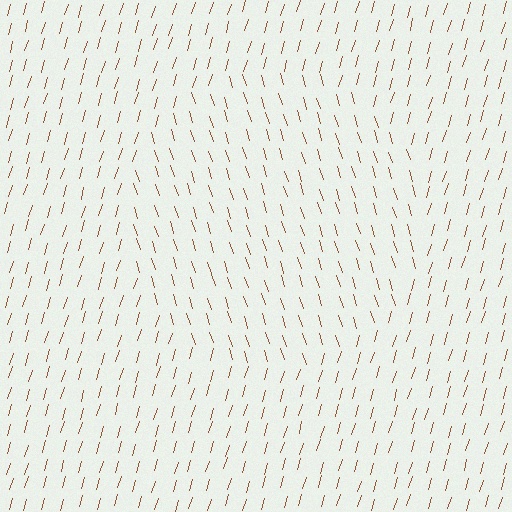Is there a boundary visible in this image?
Yes, there is a texture boundary formed by a change in line orientation.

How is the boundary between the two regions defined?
The boundary is defined purely by a change in line orientation (approximately 35 degrees difference). All lines are the same color and thickness.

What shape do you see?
I see a circle.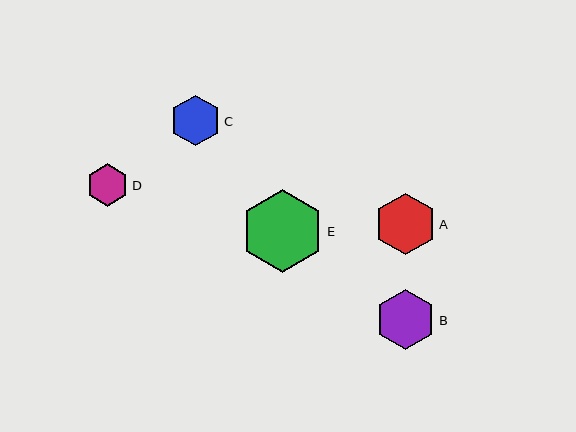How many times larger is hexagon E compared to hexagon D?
Hexagon E is approximately 2.0 times the size of hexagon D.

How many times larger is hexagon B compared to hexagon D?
Hexagon B is approximately 1.4 times the size of hexagon D.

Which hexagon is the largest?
Hexagon E is the largest with a size of approximately 83 pixels.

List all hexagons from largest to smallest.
From largest to smallest: E, A, B, C, D.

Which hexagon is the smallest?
Hexagon D is the smallest with a size of approximately 42 pixels.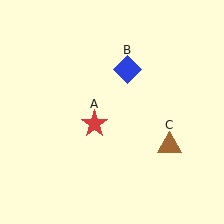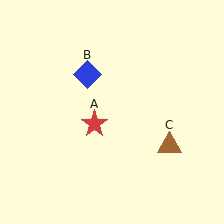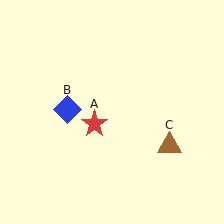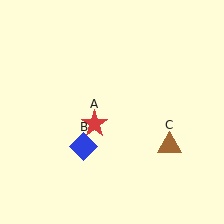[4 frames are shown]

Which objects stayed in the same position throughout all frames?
Red star (object A) and brown triangle (object C) remained stationary.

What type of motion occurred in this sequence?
The blue diamond (object B) rotated counterclockwise around the center of the scene.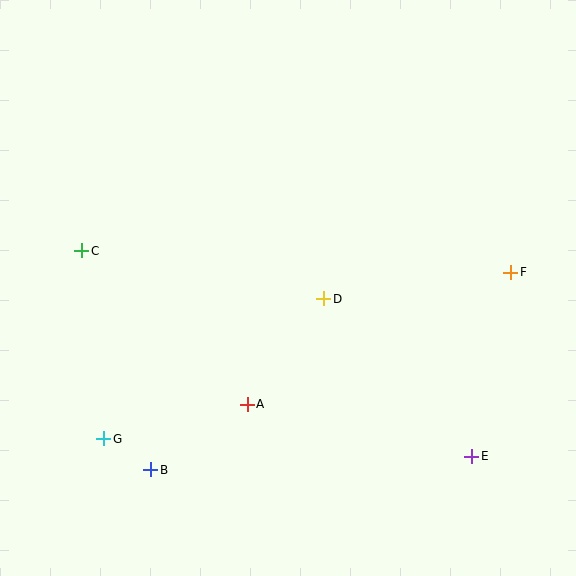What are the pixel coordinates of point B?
Point B is at (151, 470).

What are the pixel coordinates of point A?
Point A is at (247, 404).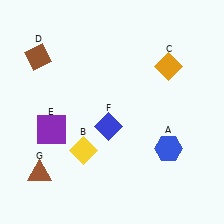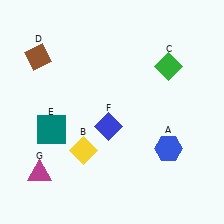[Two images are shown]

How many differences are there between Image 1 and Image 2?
There are 3 differences between the two images.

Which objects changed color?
C changed from orange to green. E changed from purple to teal. G changed from brown to magenta.